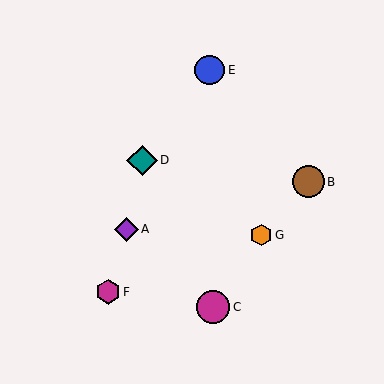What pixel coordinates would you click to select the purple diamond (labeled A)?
Click at (126, 229) to select the purple diamond A.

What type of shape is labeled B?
Shape B is a brown circle.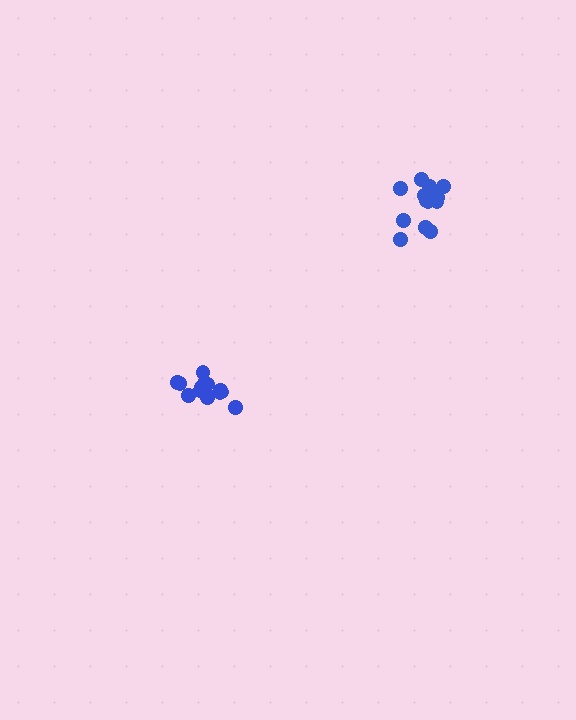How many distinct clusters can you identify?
There are 2 distinct clusters.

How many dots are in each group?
Group 1: 14 dots, Group 2: 14 dots (28 total).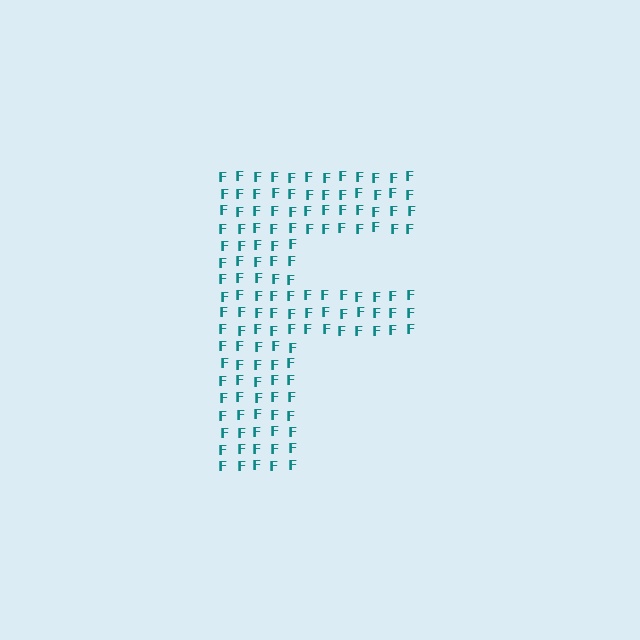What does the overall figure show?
The overall figure shows the letter F.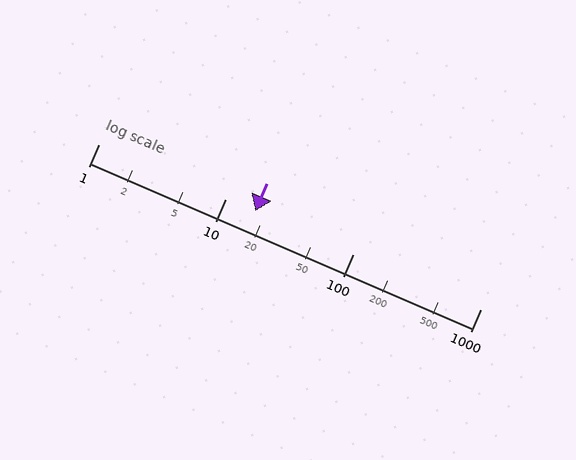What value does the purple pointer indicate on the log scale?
The pointer indicates approximately 17.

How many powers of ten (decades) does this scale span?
The scale spans 3 decades, from 1 to 1000.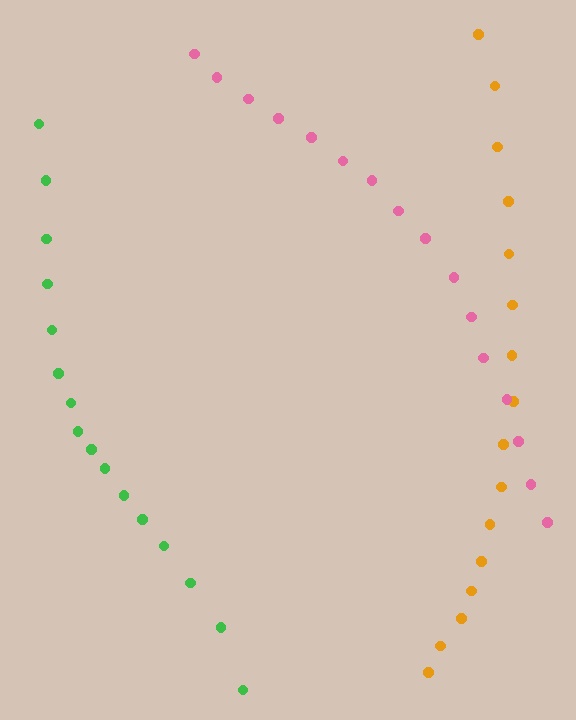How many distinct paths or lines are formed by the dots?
There are 3 distinct paths.